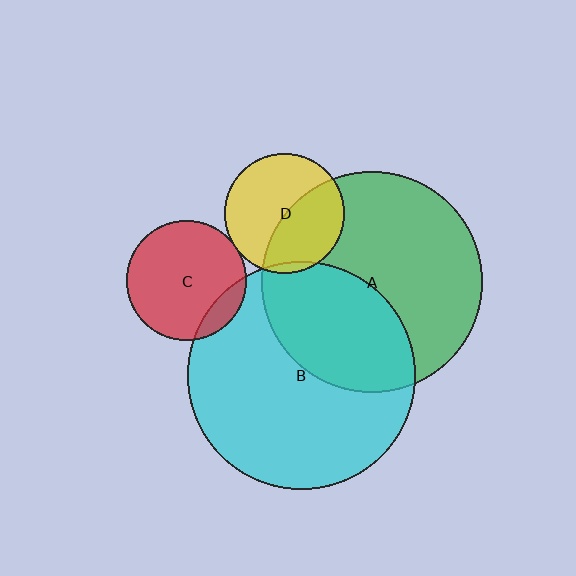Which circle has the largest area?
Circle B (cyan).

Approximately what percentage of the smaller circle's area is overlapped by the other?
Approximately 15%.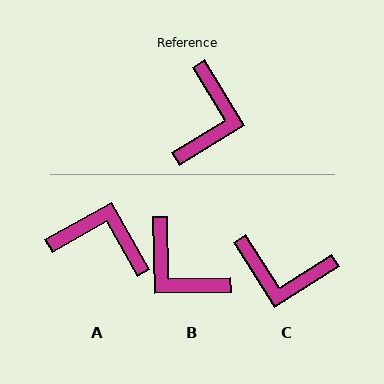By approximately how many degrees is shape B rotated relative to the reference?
Approximately 120 degrees clockwise.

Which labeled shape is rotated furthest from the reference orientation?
B, about 120 degrees away.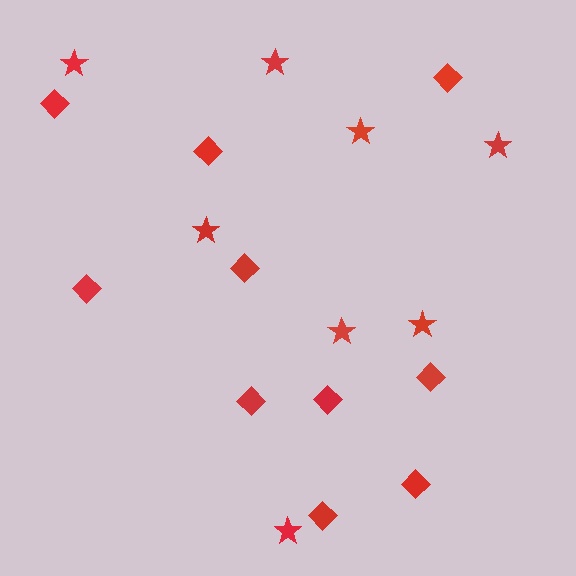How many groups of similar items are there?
There are 2 groups: one group of diamonds (10) and one group of stars (8).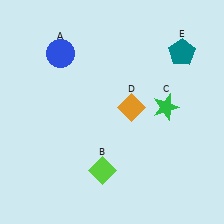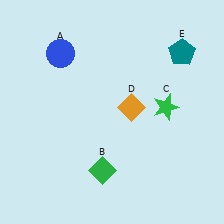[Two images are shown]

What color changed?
The diamond (B) changed from lime in Image 1 to green in Image 2.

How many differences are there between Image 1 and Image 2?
There is 1 difference between the two images.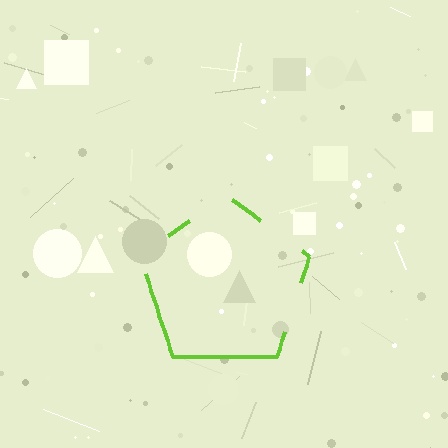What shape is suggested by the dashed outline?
The dashed outline suggests a pentagon.